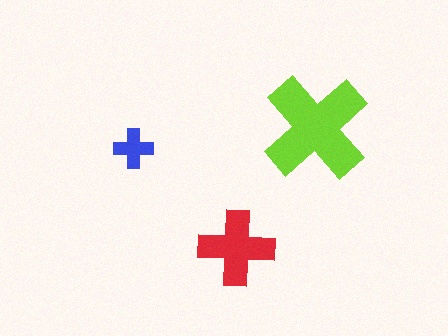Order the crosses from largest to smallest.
the lime one, the red one, the blue one.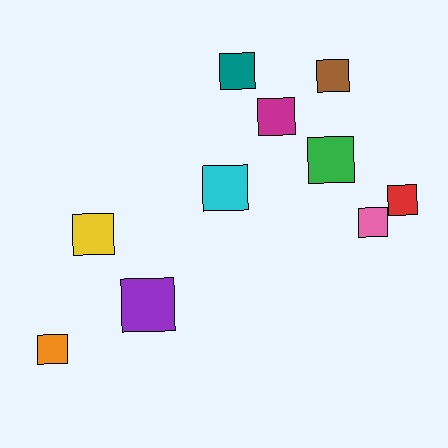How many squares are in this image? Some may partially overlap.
There are 10 squares.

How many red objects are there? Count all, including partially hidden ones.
There is 1 red object.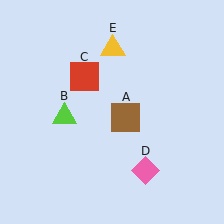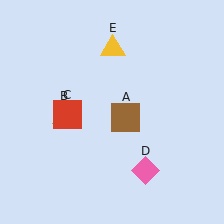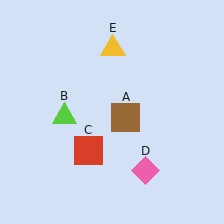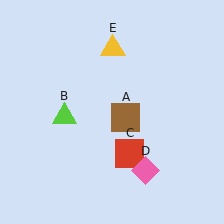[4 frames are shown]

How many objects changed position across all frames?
1 object changed position: red square (object C).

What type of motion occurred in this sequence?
The red square (object C) rotated counterclockwise around the center of the scene.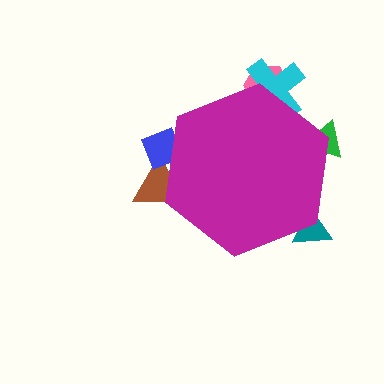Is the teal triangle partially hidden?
Yes, the teal triangle is partially hidden behind the magenta hexagon.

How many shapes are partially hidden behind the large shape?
6 shapes are partially hidden.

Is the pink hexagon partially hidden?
Yes, the pink hexagon is partially hidden behind the magenta hexagon.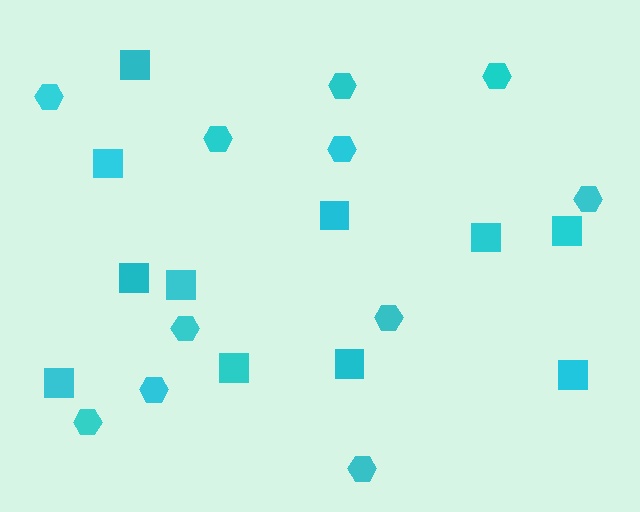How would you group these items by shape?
There are 2 groups: one group of hexagons (11) and one group of squares (11).